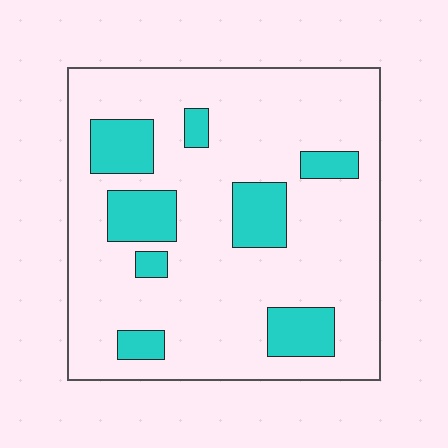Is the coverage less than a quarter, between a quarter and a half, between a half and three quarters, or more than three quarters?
Less than a quarter.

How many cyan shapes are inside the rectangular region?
8.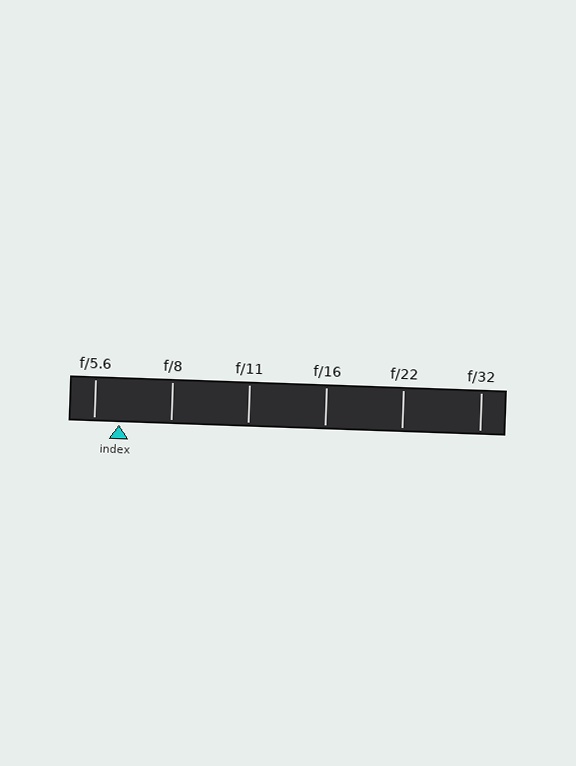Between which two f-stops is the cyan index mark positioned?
The index mark is between f/5.6 and f/8.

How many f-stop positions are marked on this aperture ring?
There are 6 f-stop positions marked.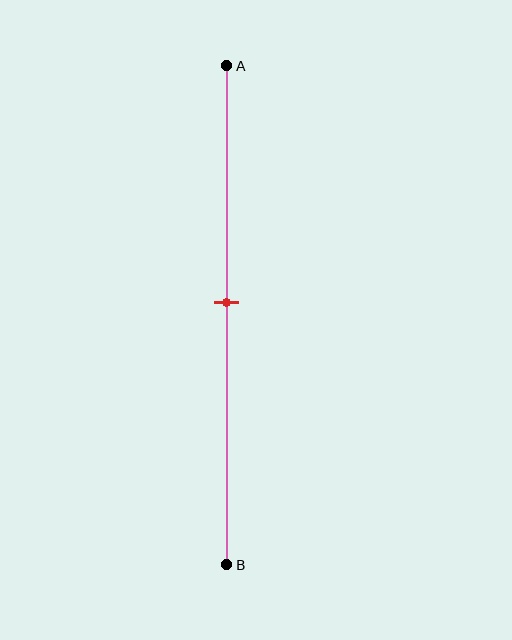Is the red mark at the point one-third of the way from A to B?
No, the mark is at about 45% from A, not at the 33% one-third point.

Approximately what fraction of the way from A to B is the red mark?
The red mark is approximately 45% of the way from A to B.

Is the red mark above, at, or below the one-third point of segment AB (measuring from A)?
The red mark is below the one-third point of segment AB.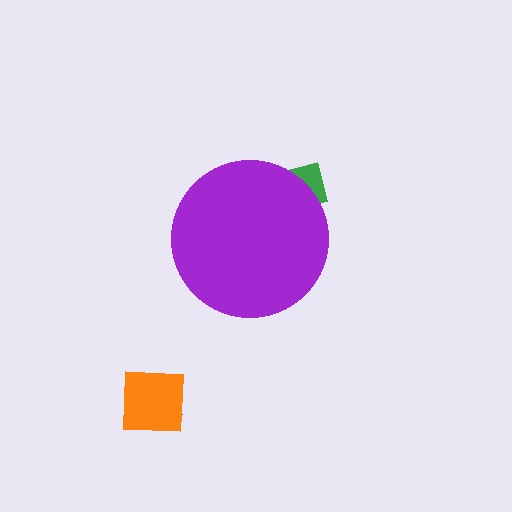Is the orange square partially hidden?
No, the orange square is fully visible.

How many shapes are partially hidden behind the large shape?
1 shape is partially hidden.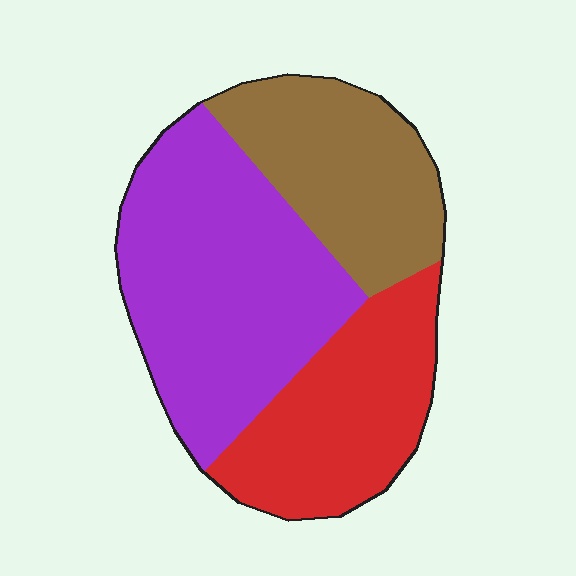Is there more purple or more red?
Purple.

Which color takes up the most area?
Purple, at roughly 45%.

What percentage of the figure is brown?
Brown covers roughly 25% of the figure.